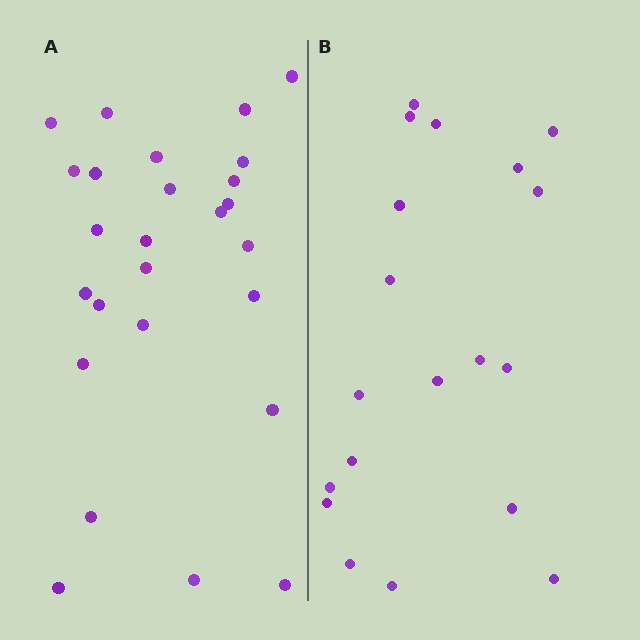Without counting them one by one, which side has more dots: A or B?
Region A (the left region) has more dots.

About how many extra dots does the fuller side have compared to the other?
Region A has roughly 8 or so more dots than region B.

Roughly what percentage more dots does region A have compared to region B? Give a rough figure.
About 35% more.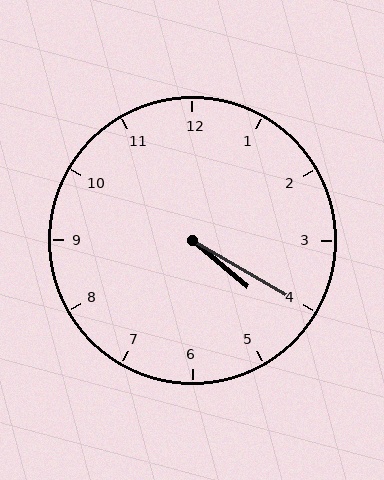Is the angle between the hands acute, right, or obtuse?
It is acute.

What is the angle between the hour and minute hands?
Approximately 10 degrees.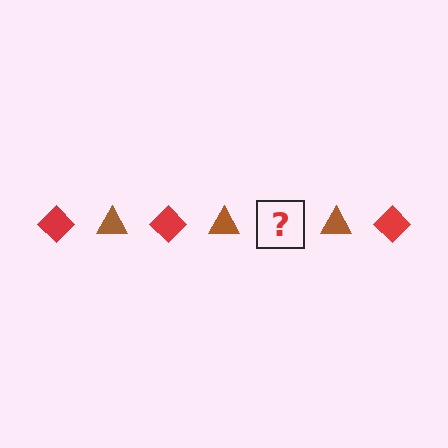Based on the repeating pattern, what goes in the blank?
The blank should be a red diamond.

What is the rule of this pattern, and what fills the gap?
The rule is that the pattern alternates between red diamond and brown triangle. The gap should be filled with a red diamond.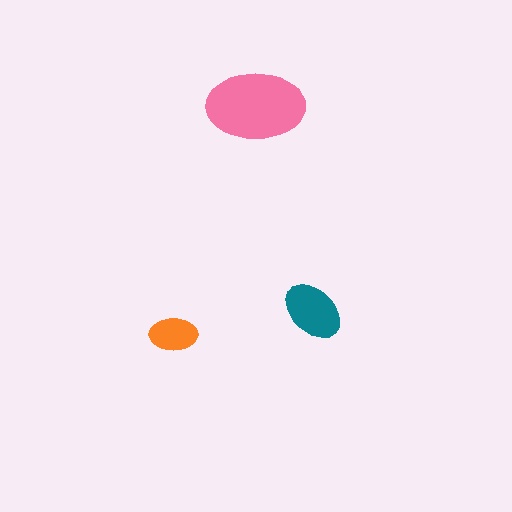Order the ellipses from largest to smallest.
the pink one, the teal one, the orange one.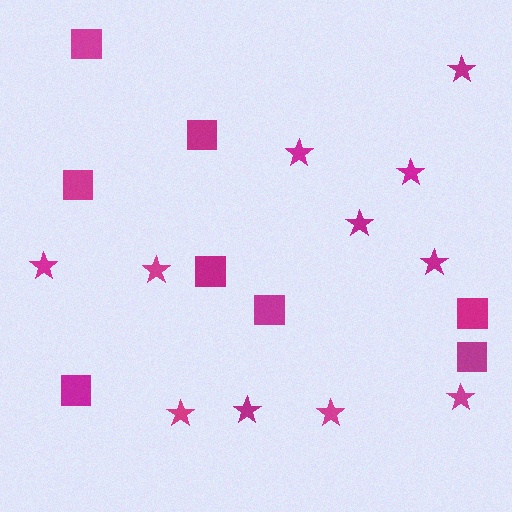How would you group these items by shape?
There are 2 groups: one group of stars (11) and one group of squares (8).